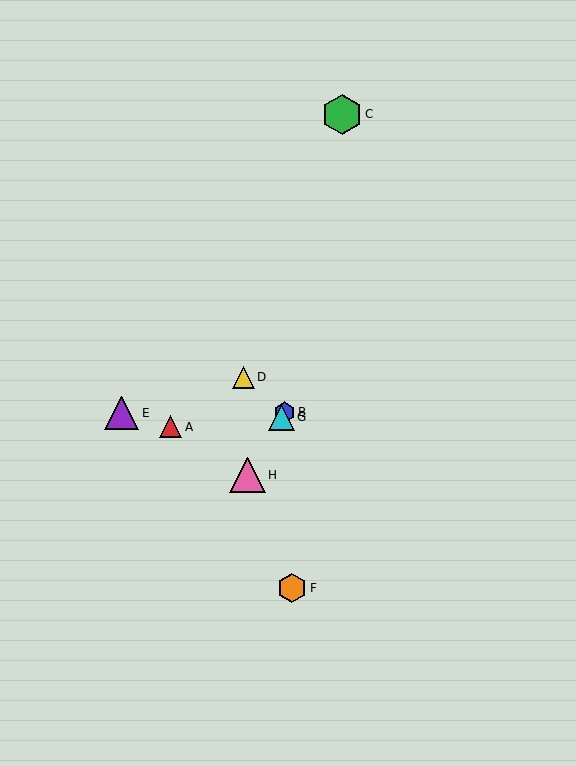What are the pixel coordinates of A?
Object A is at (170, 427).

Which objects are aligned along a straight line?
Objects B, G, H are aligned along a straight line.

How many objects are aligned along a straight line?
3 objects (B, G, H) are aligned along a straight line.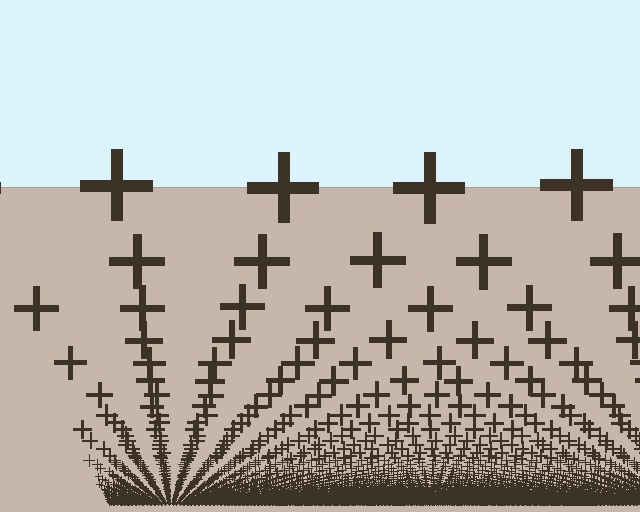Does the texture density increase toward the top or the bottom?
Density increases toward the bottom.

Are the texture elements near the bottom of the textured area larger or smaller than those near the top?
Smaller. The gradient is inverted — elements near the bottom are smaller and denser.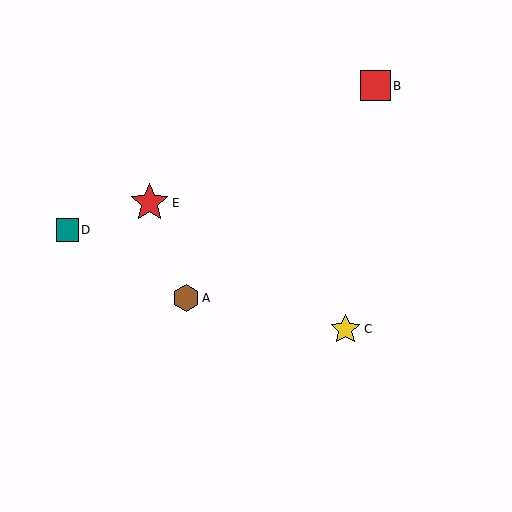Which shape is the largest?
The red star (labeled E) is the largest.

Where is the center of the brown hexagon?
The center of the brown hexagon is at (186, 298).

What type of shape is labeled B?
Shape B is a red square.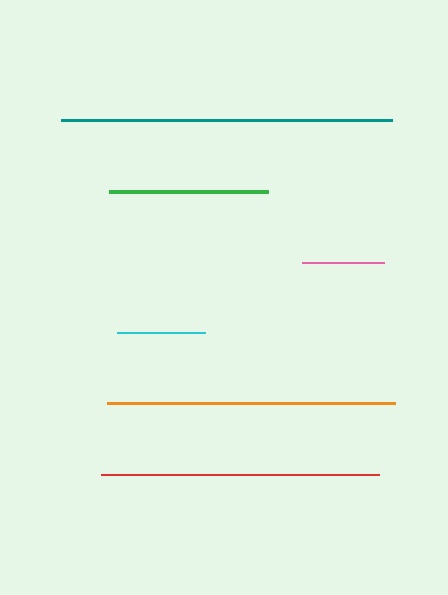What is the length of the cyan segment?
The cyan segment is approximately 88 pixels long.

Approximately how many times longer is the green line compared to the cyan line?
The green line is approximately 1.8 times the length of the cyan line.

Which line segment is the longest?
The teal line is the longest at approximately 331 pixels.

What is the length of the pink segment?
The pink segment is approximately 82 pixels long.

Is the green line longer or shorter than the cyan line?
The green line is longer than the cyan line.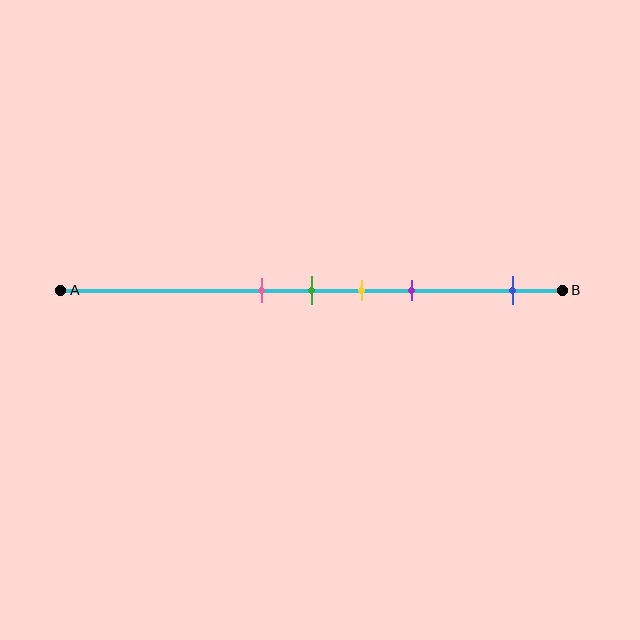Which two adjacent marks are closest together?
The pink and green marks are the closest adjacent pair.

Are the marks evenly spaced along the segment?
No, the marks are not evenly spaced.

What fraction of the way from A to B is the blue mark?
The blue mark is approximately 90% (0.9) of the way from A to B.